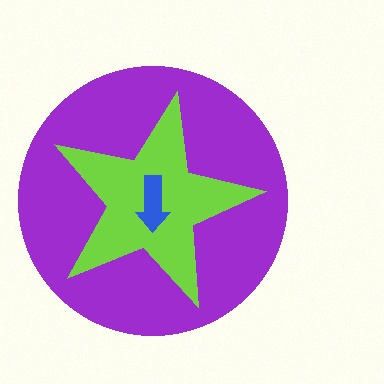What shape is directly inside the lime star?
The blue arrow.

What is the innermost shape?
The blue arrow.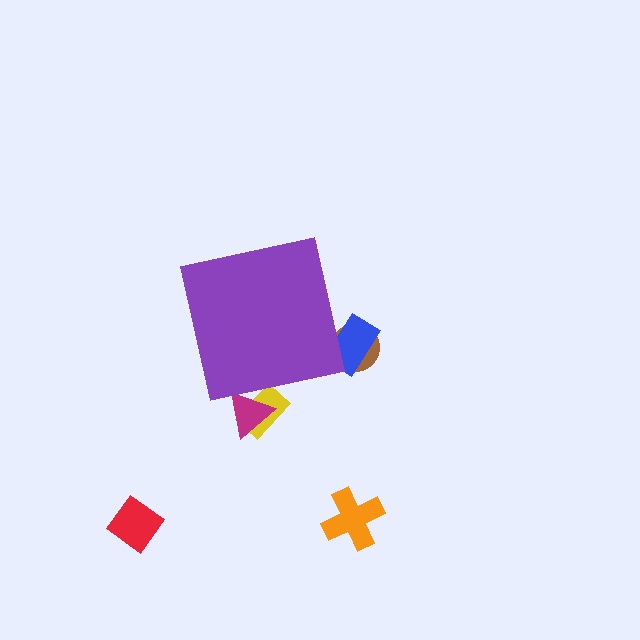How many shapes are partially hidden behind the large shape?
4 shapes are partially hidden.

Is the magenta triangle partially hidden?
Yes, the magenta triangle is partially hidden behind the purple square.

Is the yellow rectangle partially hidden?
Yes, the yellow rectangle is partially hidden behind the purple square.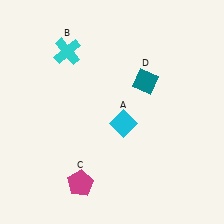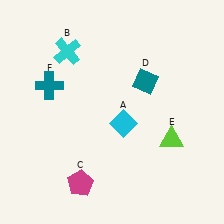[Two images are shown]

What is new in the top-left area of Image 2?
A teal cross (F) was added in the top-left area of Image 2.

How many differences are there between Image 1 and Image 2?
There are 2 differences between the two images.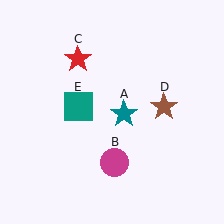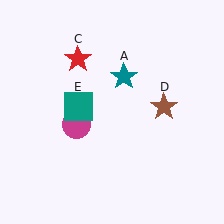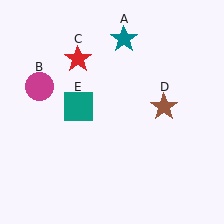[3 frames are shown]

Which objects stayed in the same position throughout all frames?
Red star (object C) and brown star (object D) and teal square (object E) remained stationary.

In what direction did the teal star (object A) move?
The teal star (object A) moved up.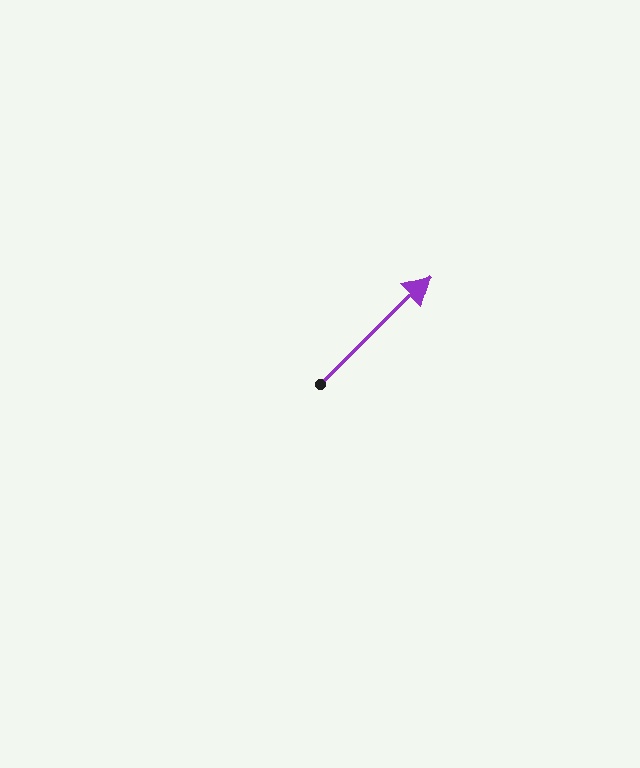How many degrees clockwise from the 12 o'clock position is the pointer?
Approximately 45 degrees.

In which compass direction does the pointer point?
Northeast.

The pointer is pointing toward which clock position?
Roughly 2 o'clock.